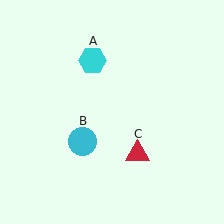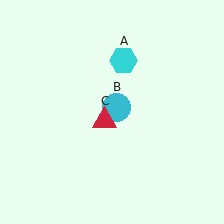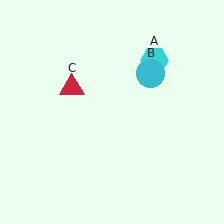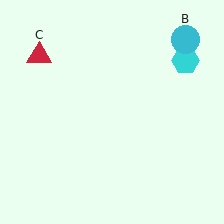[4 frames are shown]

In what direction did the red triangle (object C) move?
The red triangle (object C) moved up and to the left.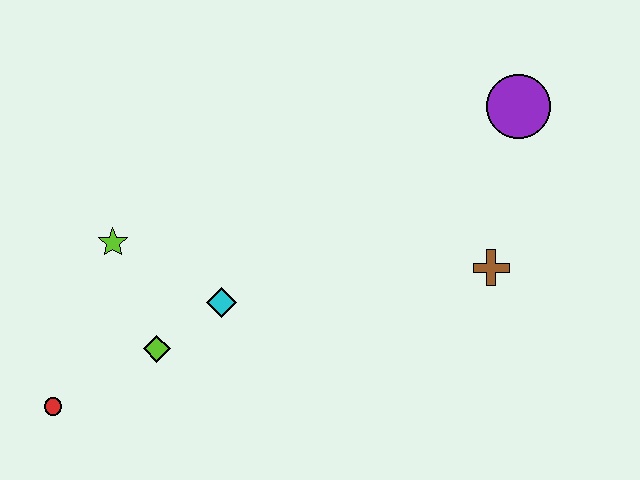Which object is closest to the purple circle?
The brown cross is closest to the purple circle.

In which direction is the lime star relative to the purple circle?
The lime star is to the left of the purple circle.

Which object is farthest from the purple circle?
The red circle is farthest from the purple circle.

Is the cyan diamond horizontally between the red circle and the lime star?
No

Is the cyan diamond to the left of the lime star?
No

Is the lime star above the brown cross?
Yes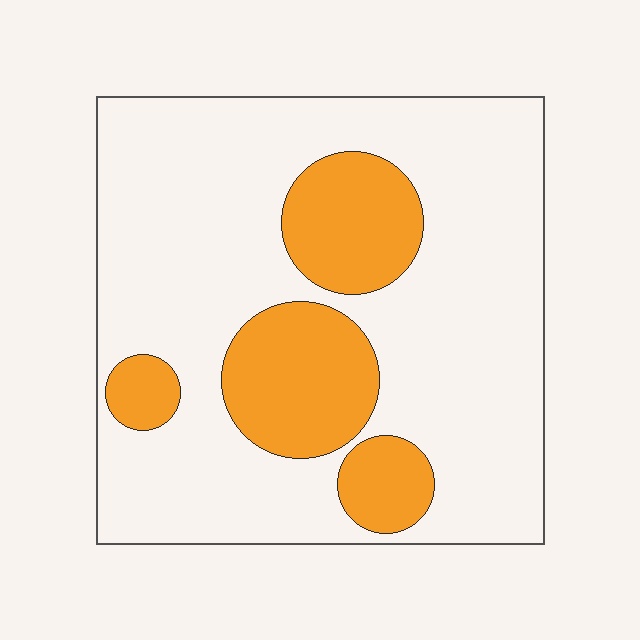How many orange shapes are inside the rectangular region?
4.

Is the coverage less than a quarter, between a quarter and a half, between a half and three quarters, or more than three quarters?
Less than a quarter.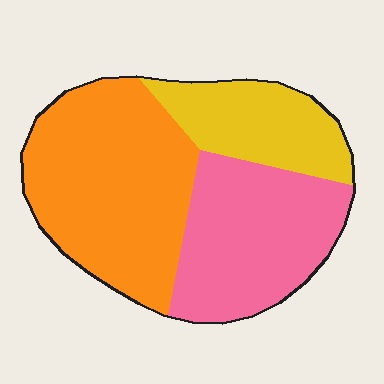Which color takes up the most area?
Orange, at roughly 45%.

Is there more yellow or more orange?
Orange.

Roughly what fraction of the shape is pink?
Pink covers about 35% of the shape.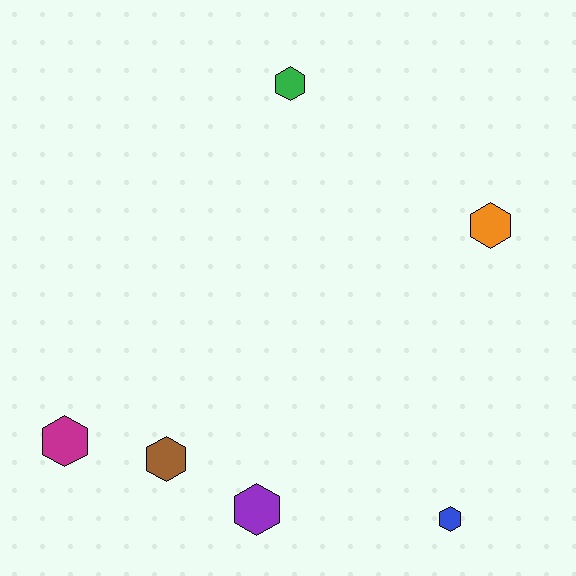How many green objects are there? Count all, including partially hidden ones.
There is 1 green object.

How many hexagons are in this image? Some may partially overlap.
There are 6 hexagons.